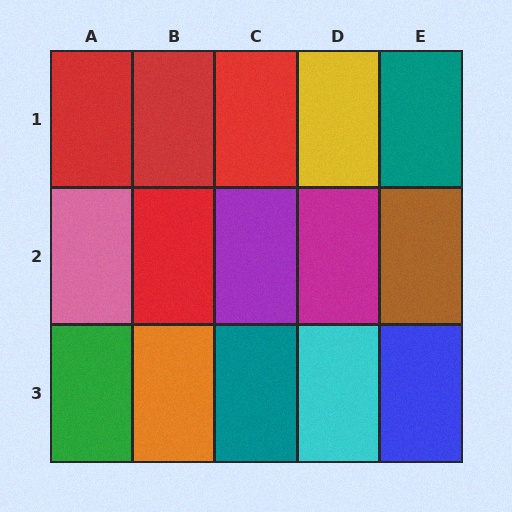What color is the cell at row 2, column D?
Magenta.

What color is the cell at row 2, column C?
Purple.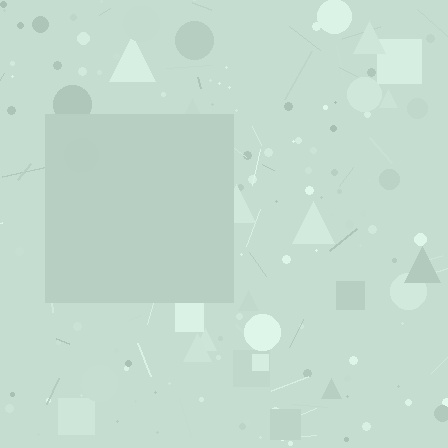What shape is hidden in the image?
A square is hidden in the image.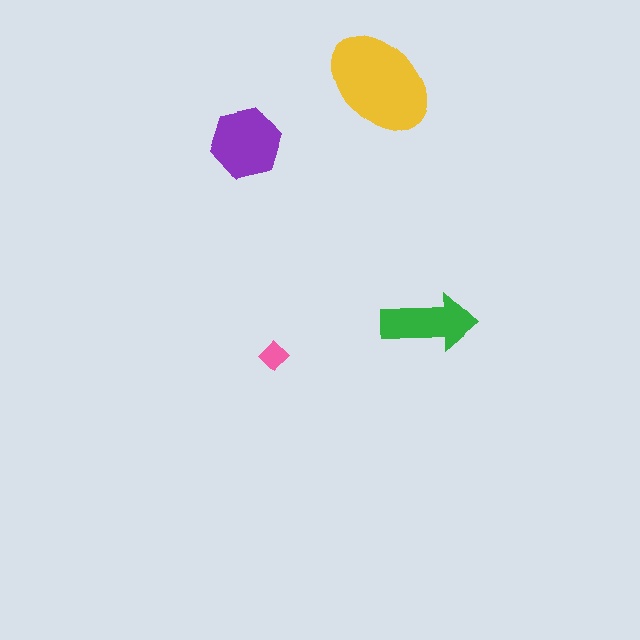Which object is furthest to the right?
The green arrow is rightmost.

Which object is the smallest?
The pink diamond.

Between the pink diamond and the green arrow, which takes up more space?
The green arrow.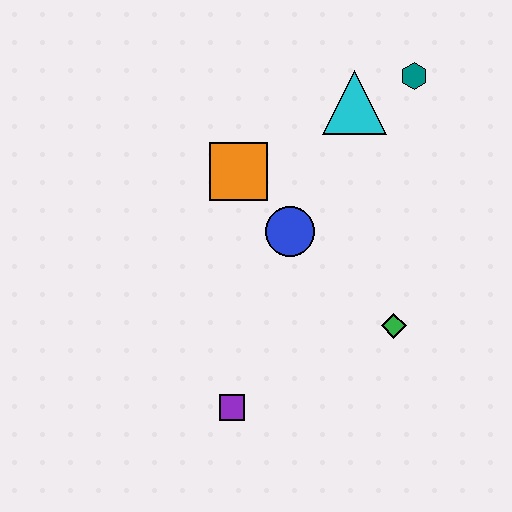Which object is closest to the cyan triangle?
The teal hexagon is closest to the cyan triangle.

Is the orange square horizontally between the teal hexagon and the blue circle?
No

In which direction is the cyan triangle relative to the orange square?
The cyan triangle is to the right of the orange square.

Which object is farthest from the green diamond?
The teal hexagon is farthest from the green diamond.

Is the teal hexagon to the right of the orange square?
Yes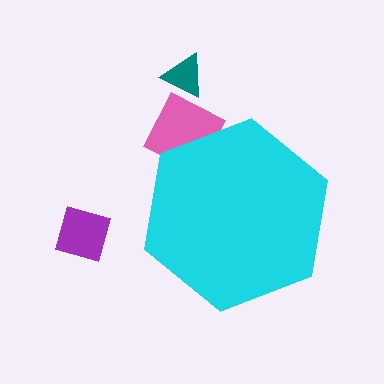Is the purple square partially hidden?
No, the purple square is fully visible.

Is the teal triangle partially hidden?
No, the teal triangle is fully visible.